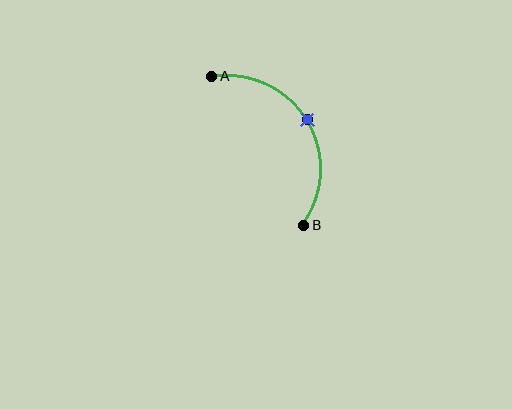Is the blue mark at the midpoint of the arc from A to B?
Yes. The blue mark lies on the arc at equal arc-length from both A and B — it is the arc midpoint.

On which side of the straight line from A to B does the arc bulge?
The arc bulges to the right of the straight line connecting A and B.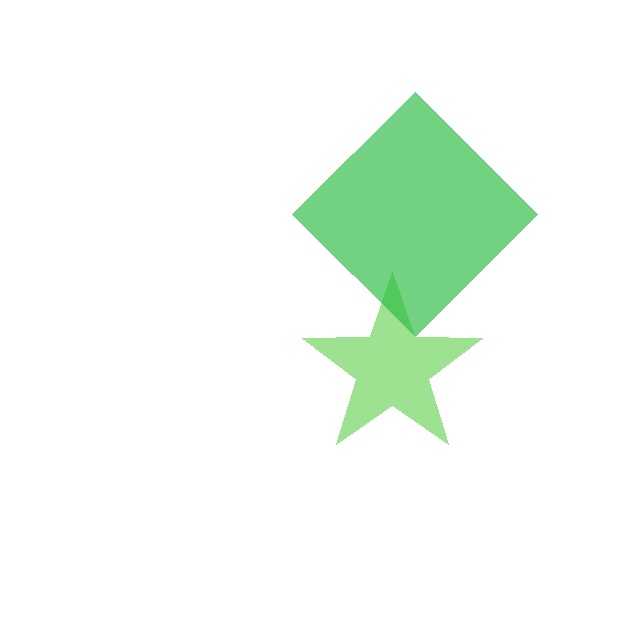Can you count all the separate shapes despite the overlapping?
Yes, there are 2 separate shapes.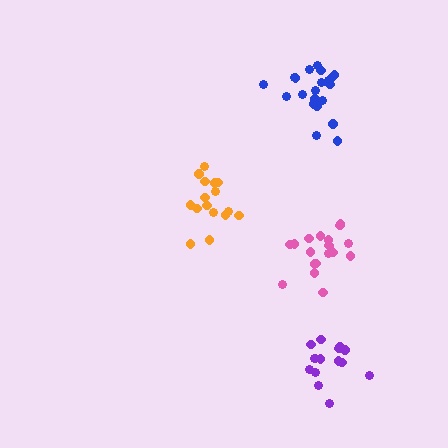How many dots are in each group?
Group 1: 19 dots, Group 2: 16 dots, Group 3: 21 dots, Group 4: 15 dots (71 total).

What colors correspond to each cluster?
The clusters are colored: pink, orange, blue, purple.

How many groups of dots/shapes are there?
There are 4 groups.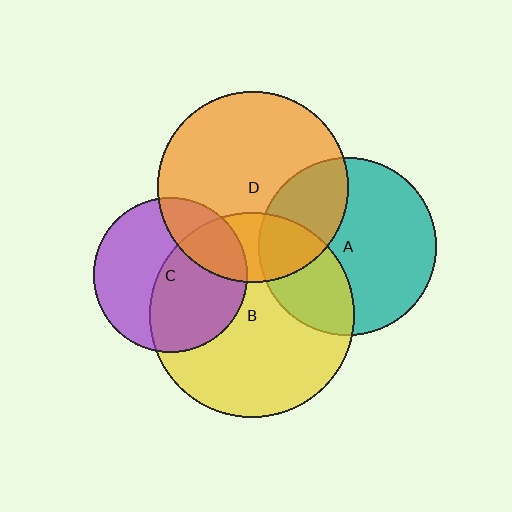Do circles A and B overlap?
Yes.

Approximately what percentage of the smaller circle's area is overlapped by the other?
Approximately 30%.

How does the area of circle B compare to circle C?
Approximately 1.8 times.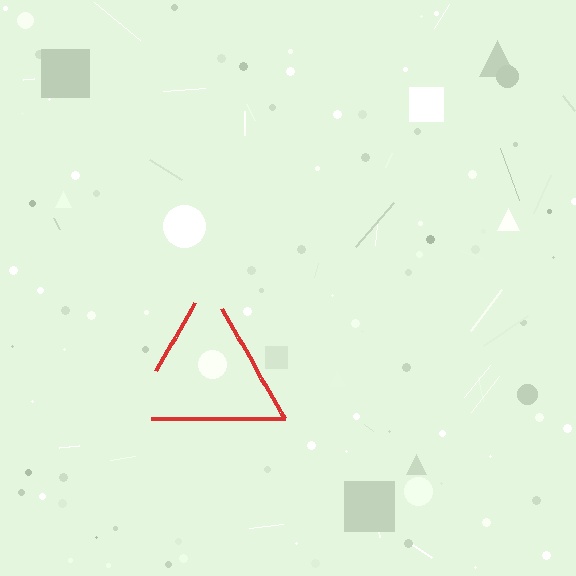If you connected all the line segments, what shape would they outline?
They would outline a triangle.